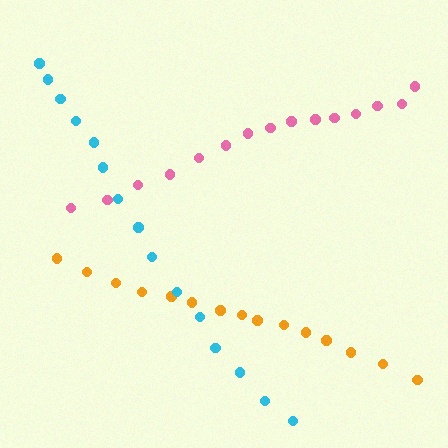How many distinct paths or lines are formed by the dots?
There are 3 distinct paths.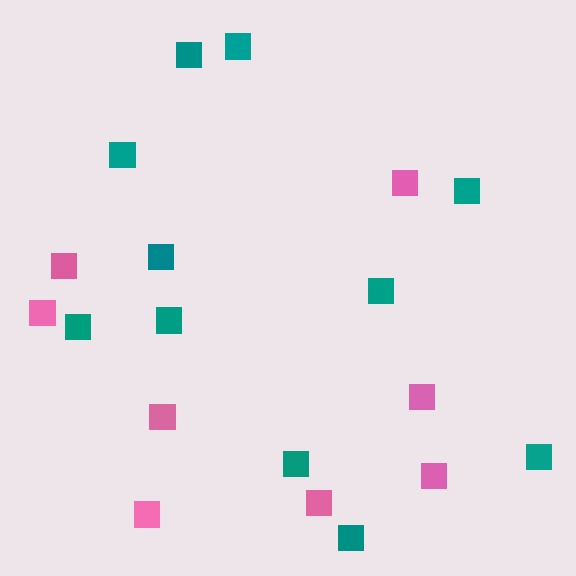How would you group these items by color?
There are 2 groups: one group of teal squares (11) and one group of pink squares (8).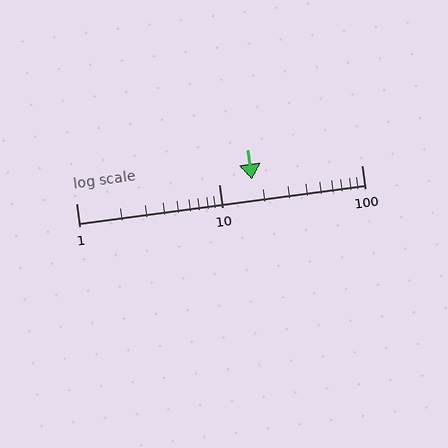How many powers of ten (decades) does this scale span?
The scale spans 2 decades, from 1 to 100.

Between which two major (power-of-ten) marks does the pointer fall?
The pointer is between 10 and 100.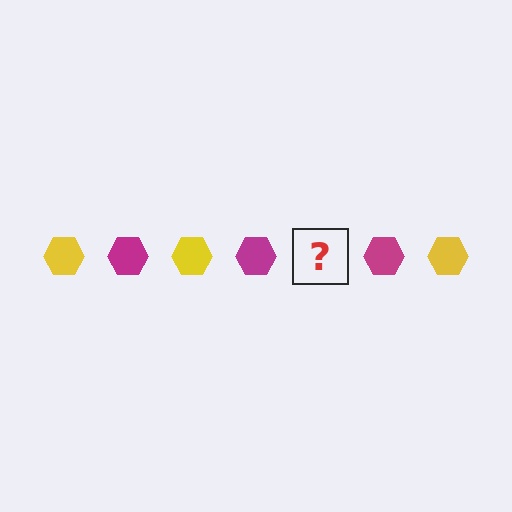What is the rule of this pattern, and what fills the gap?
The rule is that the pattern cycles through yellow, magenta hexagons. The gap should be filled with a yellow hexagon.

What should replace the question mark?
The question mark should be replaced with a yellow hexagon.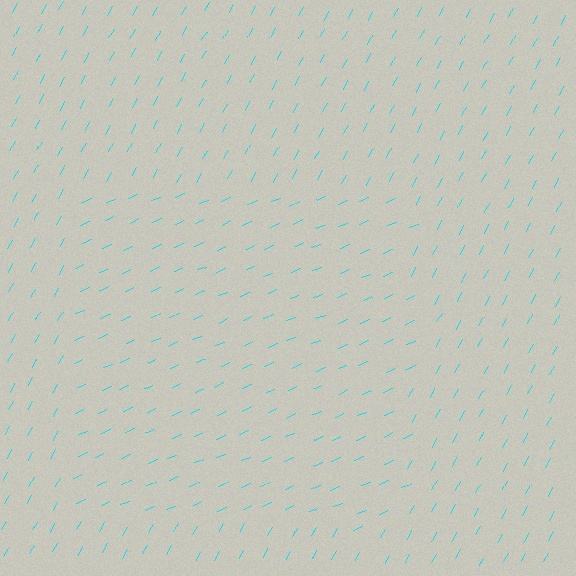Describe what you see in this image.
The image is filled with small cyan line segments. A rectangle region in the image has lines oriented differently from the surrounding lines, creating a visible texture boundary.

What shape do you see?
I see a rectangle.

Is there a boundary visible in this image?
Yes, there is a texture boundary formed by a change in line orientation.